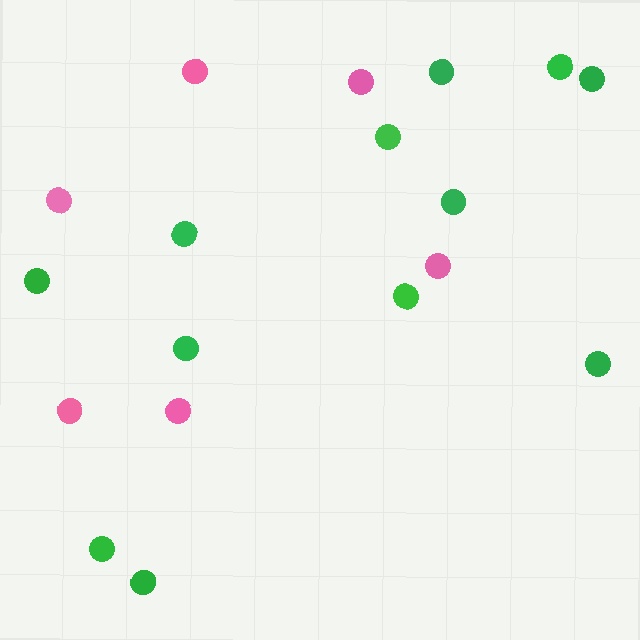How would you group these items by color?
There are 2 groups: one group of pink circles (6) and one group of green circles (12).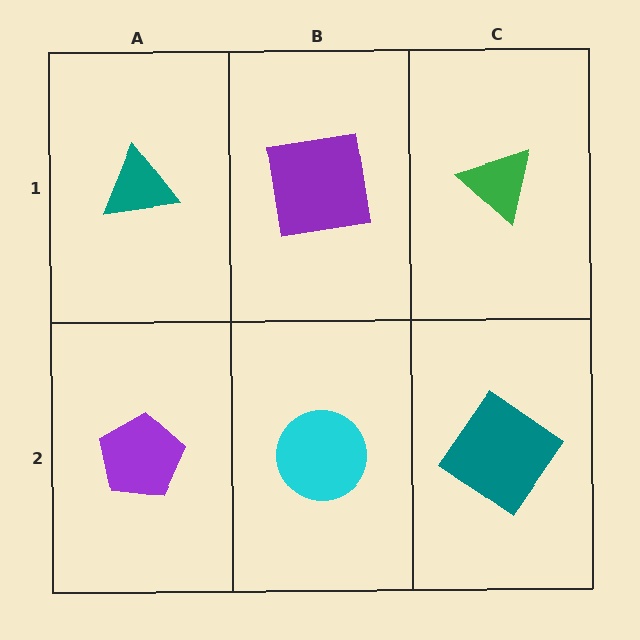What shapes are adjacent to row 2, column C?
A green triangle (row 1, column C), a cyan circle (row 2, column B).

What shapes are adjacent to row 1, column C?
A teal diamond (row 2, column C), a purple square (row 1, column B).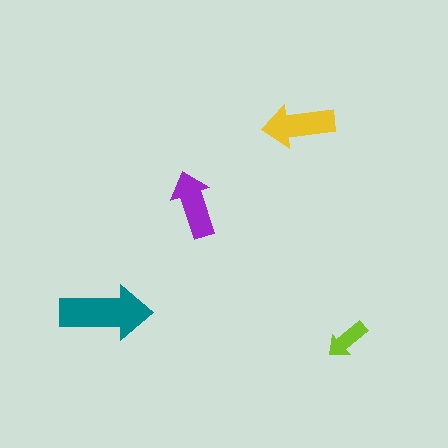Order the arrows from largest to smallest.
the teal one, the yellow one, the purple one, the lime one.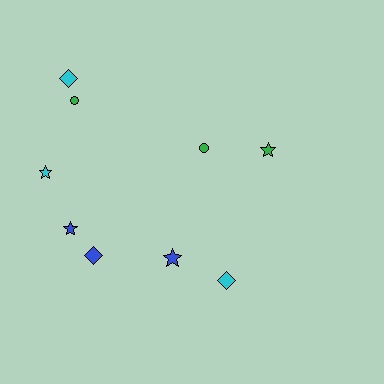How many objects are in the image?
There are 9 objects.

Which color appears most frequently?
Cyan, with 3 objects.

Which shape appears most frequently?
Star, with 4 objects.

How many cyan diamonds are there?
There are 2 cyan diamonds.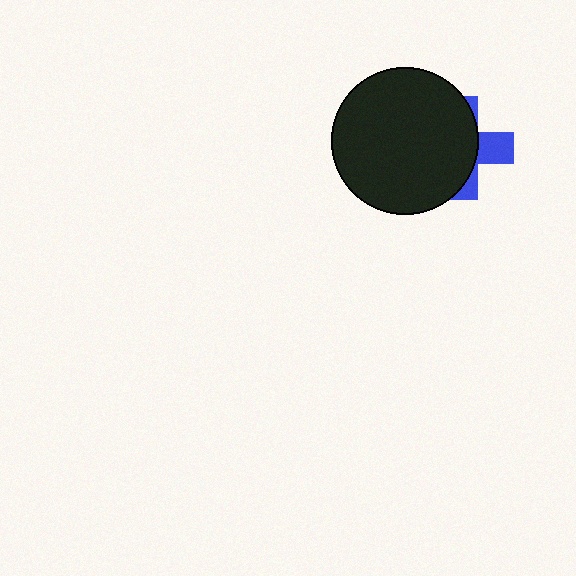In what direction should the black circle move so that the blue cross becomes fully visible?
The black circle should move left. That is the shortest direction to clear the overlap and leave the blue cross fully visible.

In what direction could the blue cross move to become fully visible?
The blue cross could move right. That would shift it out from behind the black circle entirely.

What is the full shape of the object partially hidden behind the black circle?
The partially hidden object is a blue cross.